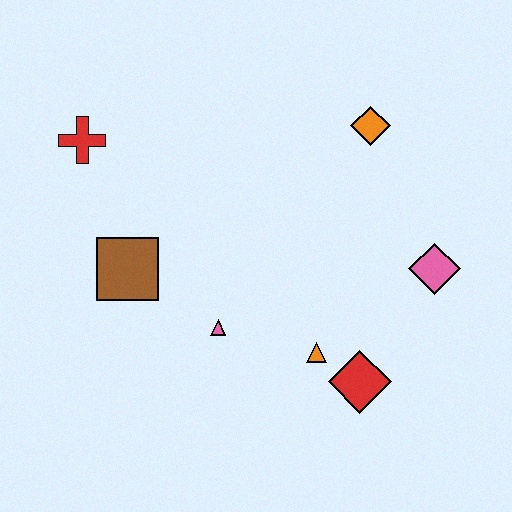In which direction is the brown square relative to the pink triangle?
The brown square is to the left of the pink triangle.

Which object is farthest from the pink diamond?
The red cross is farthest from the pink diamond.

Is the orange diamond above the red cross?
Yes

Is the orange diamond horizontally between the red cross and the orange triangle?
No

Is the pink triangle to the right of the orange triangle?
No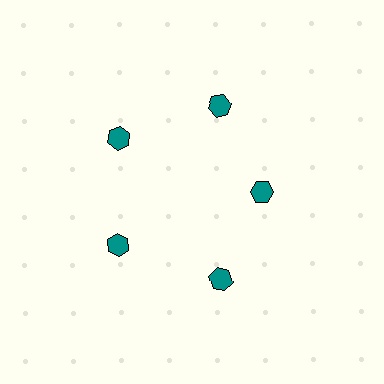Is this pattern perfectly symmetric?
No. The 5 teal hexagons are arranged in a ring, but one element near the 3 o'clock position is pulled inward toward the center, breaking the 5-fold rotational symmetry.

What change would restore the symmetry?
The symmetry would be restored by moving it outward, back onto the ring so that all 5 hexagons sit at equal angles and equal distance from the center.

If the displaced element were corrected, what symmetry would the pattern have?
It would have 5-fold rotational symmetry — the pattern would map onto itself every 72 degrees.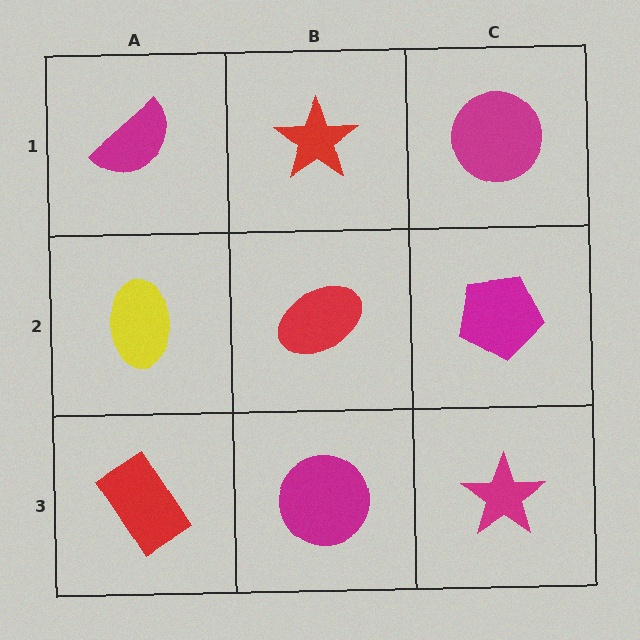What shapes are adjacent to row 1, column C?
A magenta pentagon (row 2, column C), a red star (row 1, column B).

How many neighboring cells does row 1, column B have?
3.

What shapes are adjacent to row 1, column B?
A red ellipse (row 2, column B), a magenta semicircle (row 1, column A), a magenta circle (row 1, column C).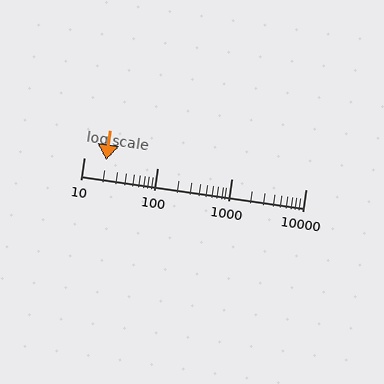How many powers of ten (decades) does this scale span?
The scale spans 3 decades, from 10 to 10000.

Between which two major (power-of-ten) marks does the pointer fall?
The pointer is between 10 and 100.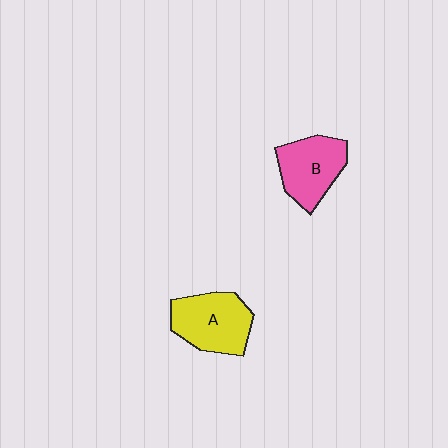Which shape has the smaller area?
Shape B (pink).